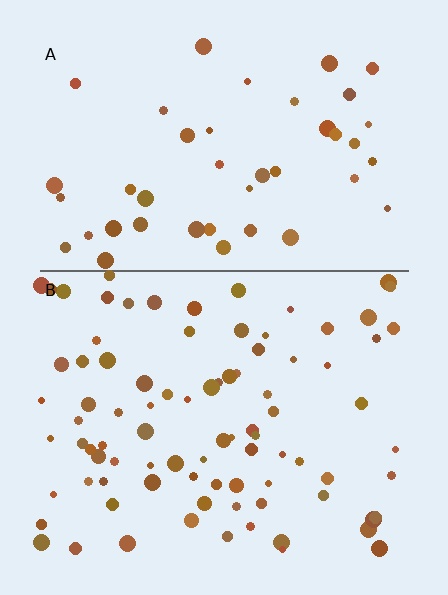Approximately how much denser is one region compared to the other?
Approximately 2.1× — region B over region A.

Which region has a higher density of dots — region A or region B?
B (the bottom).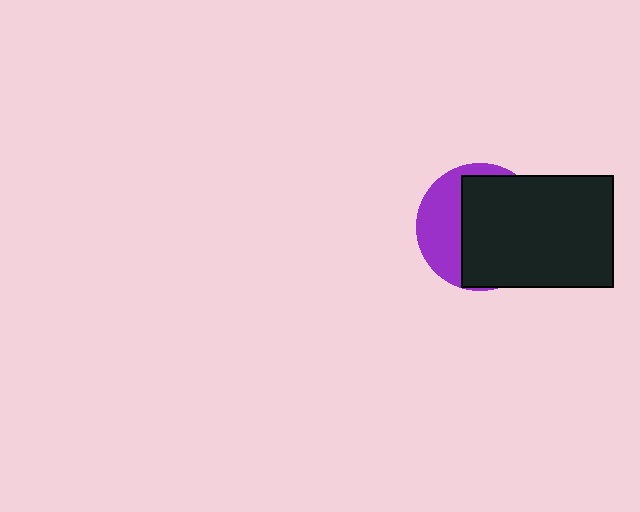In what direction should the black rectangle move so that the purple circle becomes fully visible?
The black rectangle should move right. That is the shortest direction to clear the overlap and leave the purple circle fully visible.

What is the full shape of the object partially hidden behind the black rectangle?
The partially hidden object is a purple circle.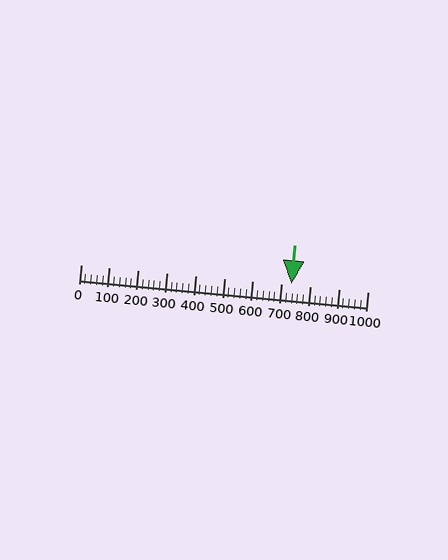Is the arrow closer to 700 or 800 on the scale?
The arrow is closer to 700.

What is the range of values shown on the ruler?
The ruler shows values from 0 to 1000.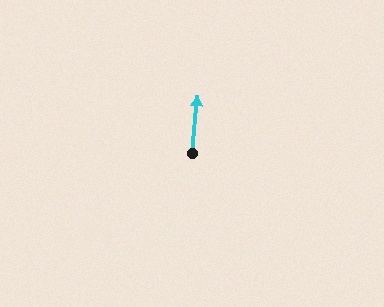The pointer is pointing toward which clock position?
Roughly 12 o'clock.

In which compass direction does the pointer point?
North.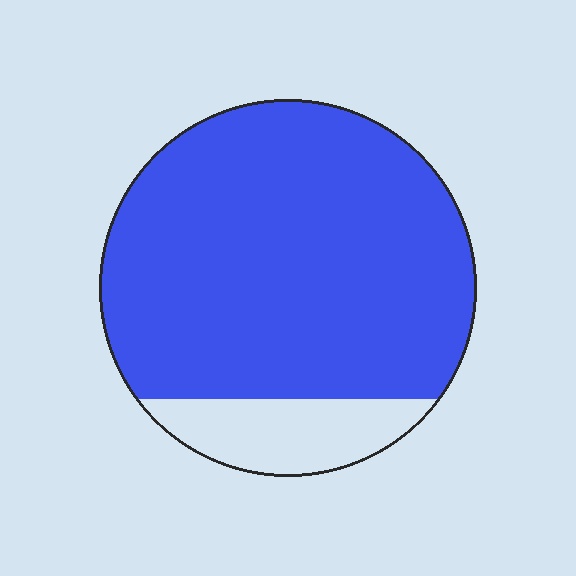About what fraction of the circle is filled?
About five sixths (5/6).